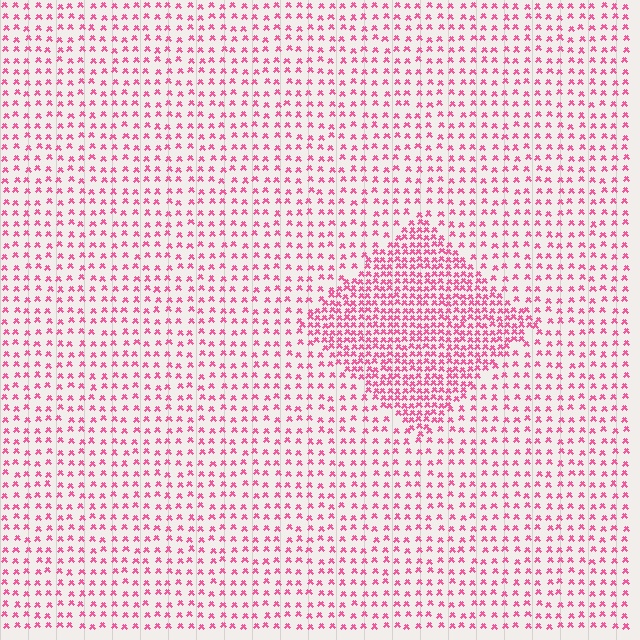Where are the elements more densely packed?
The elements are more densely packed inside the diamond boundary.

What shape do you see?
I see a diamond.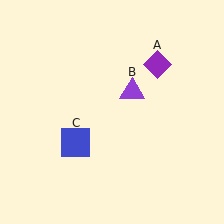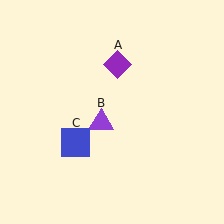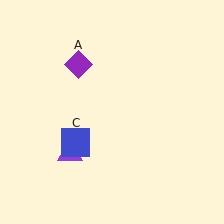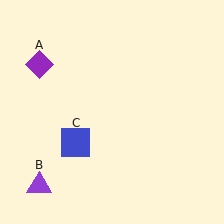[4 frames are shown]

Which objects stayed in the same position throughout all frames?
Blue square (object C) remained stationary.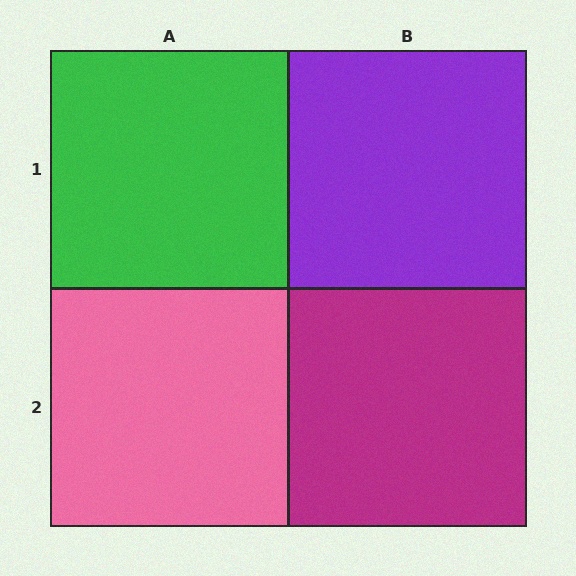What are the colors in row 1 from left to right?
Green, purple.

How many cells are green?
1 cell is green.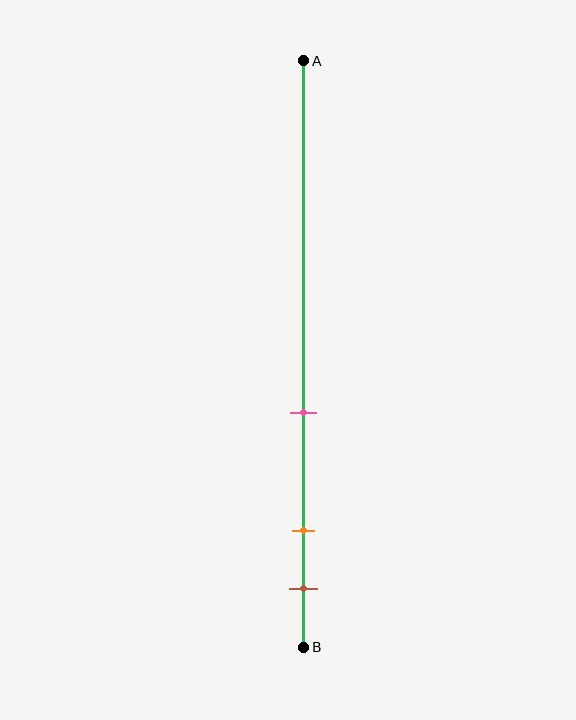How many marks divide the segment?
There are 3 marks dividing the segment.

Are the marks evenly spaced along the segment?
No, the marks are not evenly spaced.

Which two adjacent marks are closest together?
The orange and brown marks are the closest adjacent pair.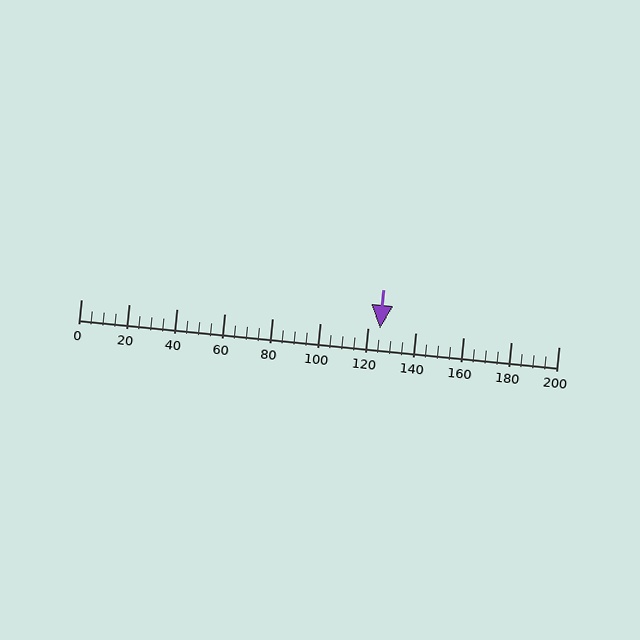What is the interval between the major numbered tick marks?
The major tick marks are spaced 20 units apart.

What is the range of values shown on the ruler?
The ruler shows values from 0 to 200.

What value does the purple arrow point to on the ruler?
The purple arrow points to approximately 125.